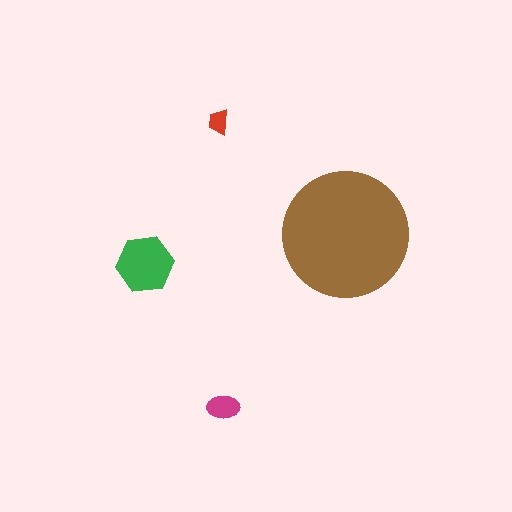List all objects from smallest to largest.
The red trapezoid, the magenta ellipse, the green hexagon, the brown circle.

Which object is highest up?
The red trapezoid is topmost.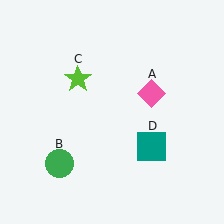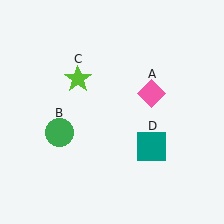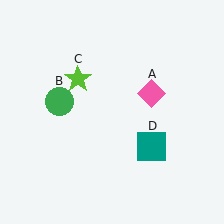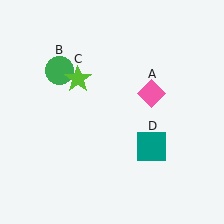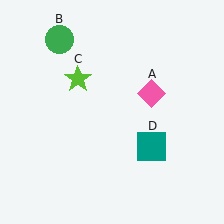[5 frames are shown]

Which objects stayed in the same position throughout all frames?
Pink diamond (object A) and lime star (object C) and teal square (object D) remained stationary.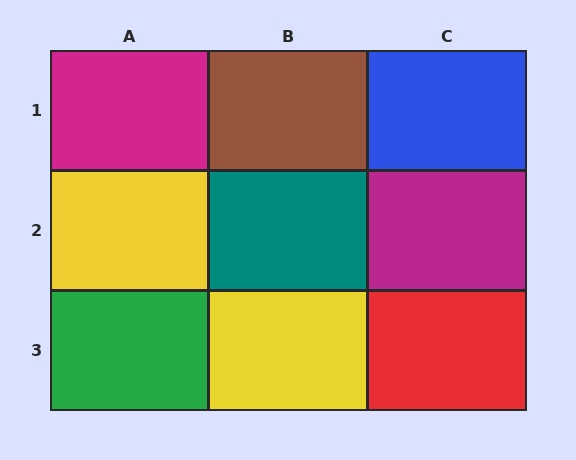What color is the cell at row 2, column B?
Teal.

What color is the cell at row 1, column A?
Magenta.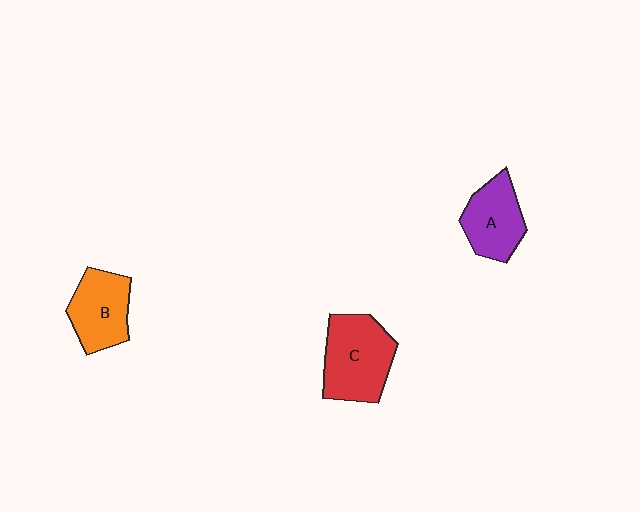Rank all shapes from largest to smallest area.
From largest to smallest: C (red), B (orange), A (purple).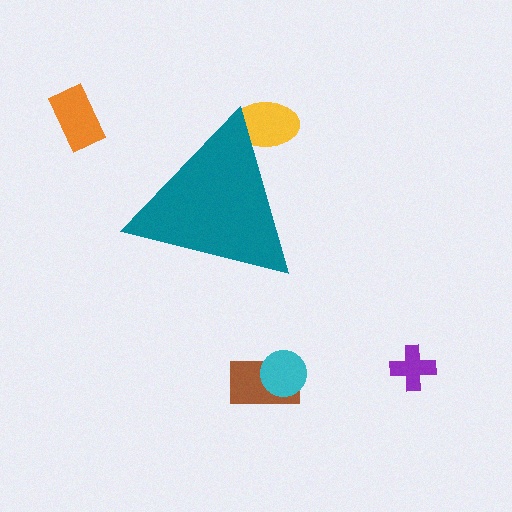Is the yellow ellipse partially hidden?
Yes, the yellow ellipse is partially hidden behind the teal triangle.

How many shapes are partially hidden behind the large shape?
1 shape is partially hidden.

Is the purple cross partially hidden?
No, the purple cross is fully visible.